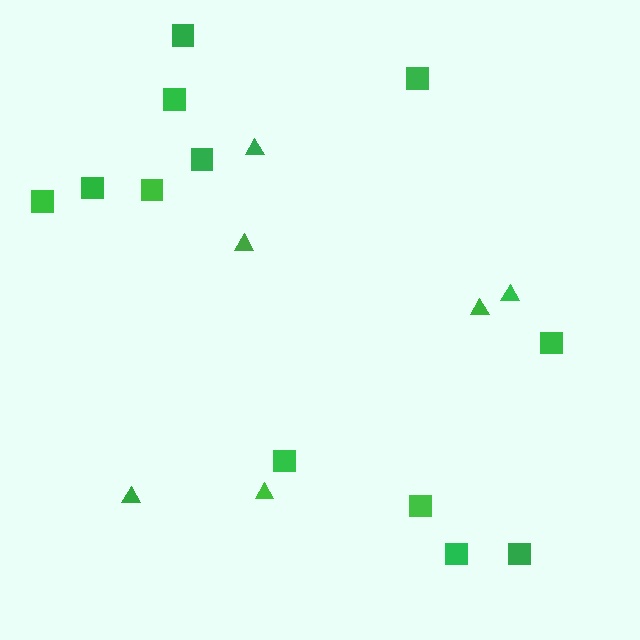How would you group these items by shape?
There are 2 groups: one group of triangles (6) and one group of squares (12).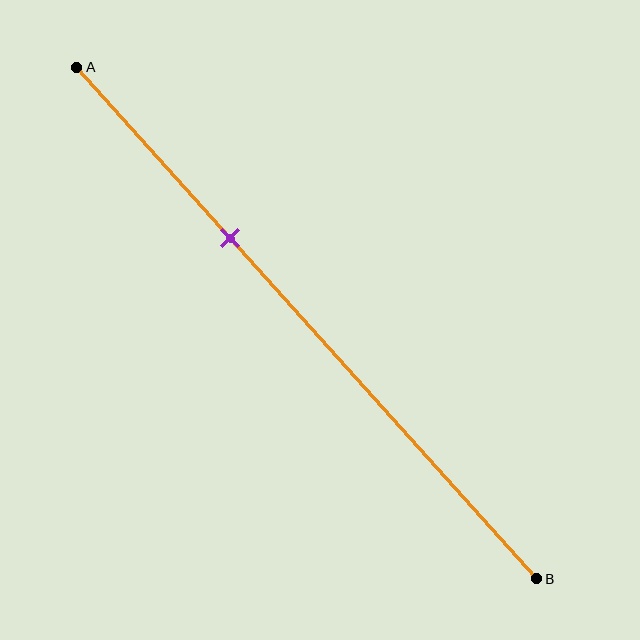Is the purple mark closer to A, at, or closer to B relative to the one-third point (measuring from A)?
The purple mark is approximately at the one-third point of segment AB.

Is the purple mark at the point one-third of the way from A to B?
Yes, the mark is approximately at the one-third point.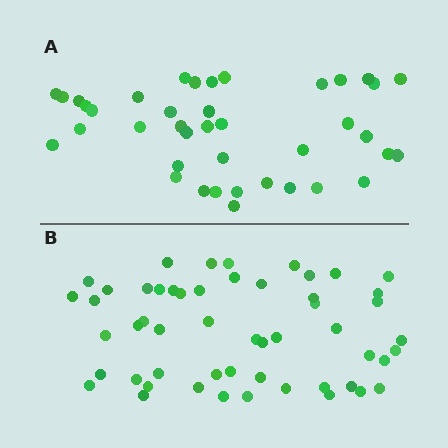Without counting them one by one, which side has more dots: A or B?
Region B (the bottom region) has more dots.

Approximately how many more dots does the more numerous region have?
Region B has approximately 15 more dots than region A.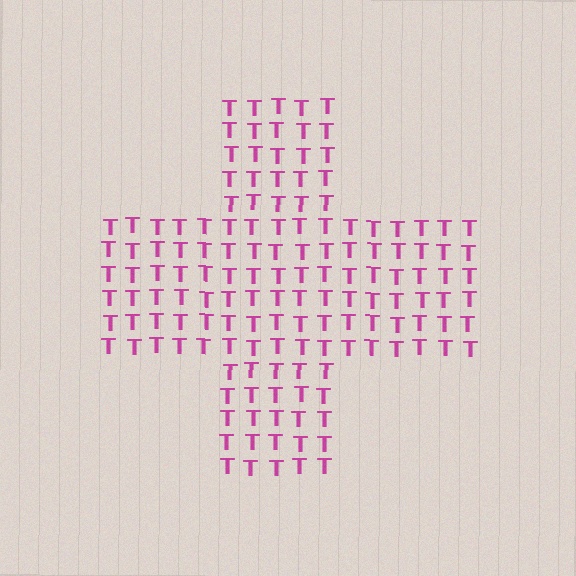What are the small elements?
The small elements are letter T's.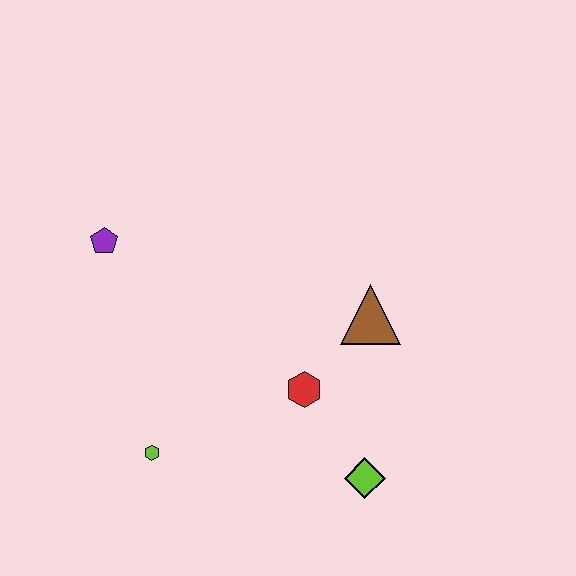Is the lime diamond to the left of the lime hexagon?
No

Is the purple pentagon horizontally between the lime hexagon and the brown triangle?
No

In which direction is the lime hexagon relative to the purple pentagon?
The lime hexagon is below the purple pentagon.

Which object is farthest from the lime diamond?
The purple pentagon is farthest from the lime diamond.